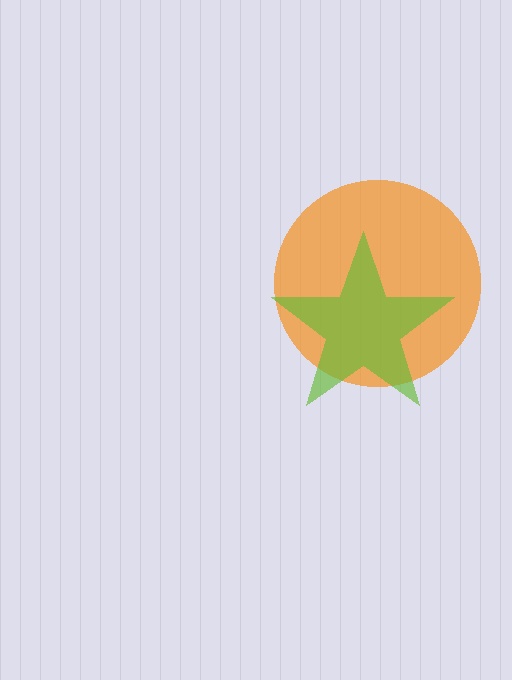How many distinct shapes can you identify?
There are 2 distinct shapes: an orange circle, a lime star.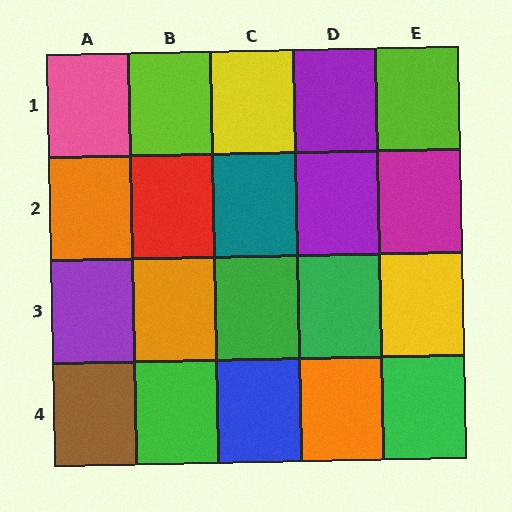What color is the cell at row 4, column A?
Brown.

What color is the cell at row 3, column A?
Purple.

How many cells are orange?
3 cells are orange.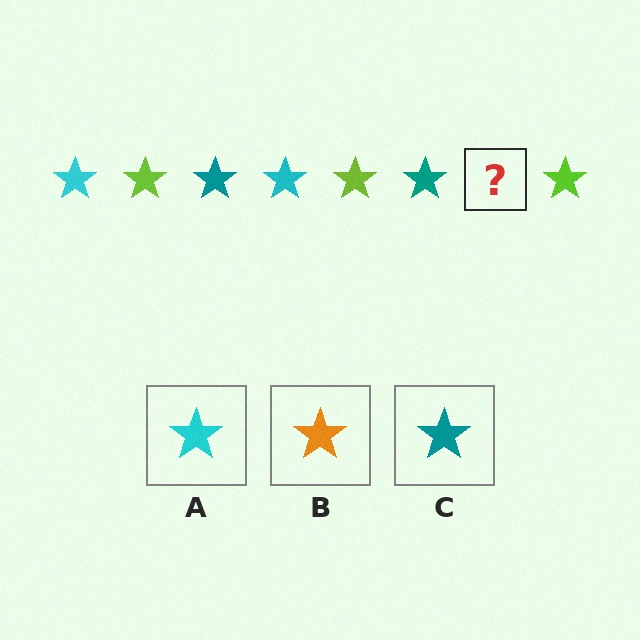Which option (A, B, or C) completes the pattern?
A.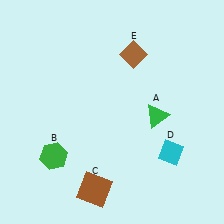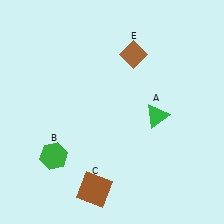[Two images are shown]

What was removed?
The cyan diamond (D) was removed in Image 2.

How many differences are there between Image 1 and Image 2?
There is 1 difference between the two images.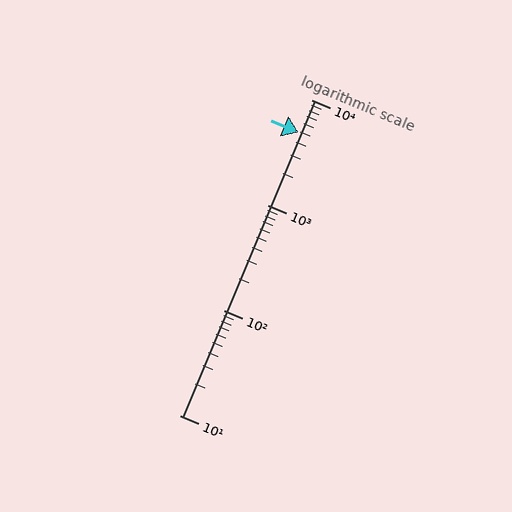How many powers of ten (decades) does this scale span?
The scale spans 3 decades, from 10 to 10000.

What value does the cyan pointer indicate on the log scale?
The pointer indicates approximately 4900.